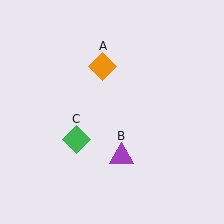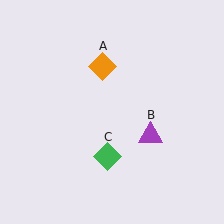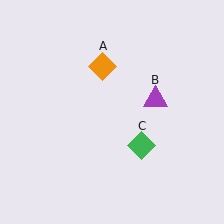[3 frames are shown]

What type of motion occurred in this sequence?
The purple triangle (object B), green diamond (object C) rotated counterclockwise around the center of the scene.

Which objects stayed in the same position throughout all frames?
Orange diamond (object A) remained stationary.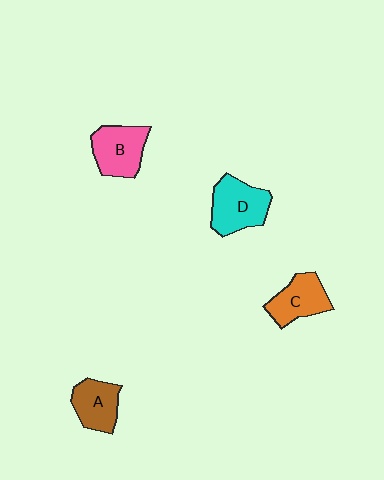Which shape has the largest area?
Shape D (cyan).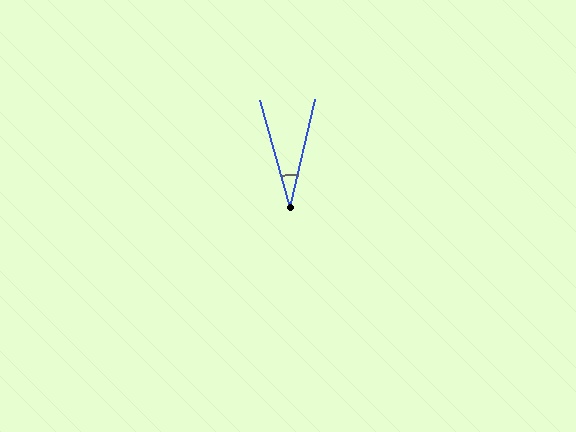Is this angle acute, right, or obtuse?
It is acute.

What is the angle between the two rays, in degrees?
Approximately 29 degrees.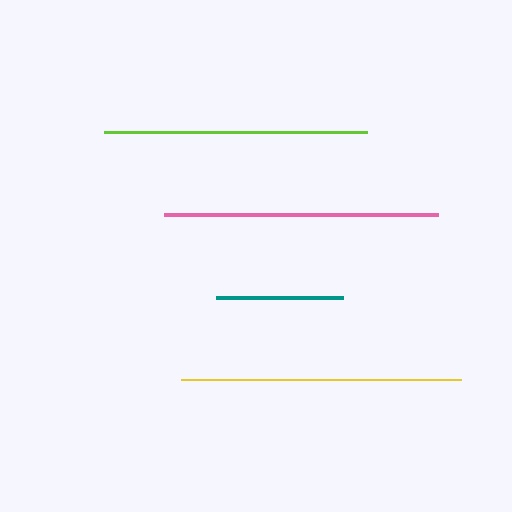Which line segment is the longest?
The yellow line is the longest at approximately 280 pixels.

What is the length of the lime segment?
The lime segment is approximately 263 pixels long.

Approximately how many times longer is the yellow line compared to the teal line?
The yellow line is approximately 2.2 times the length of the teal line.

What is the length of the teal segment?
The teal segment is approximately 127 pixels long.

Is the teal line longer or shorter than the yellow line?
The yellow line is longer than the teal line.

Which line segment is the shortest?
The teal line is the shortest at approximately 127 pixels.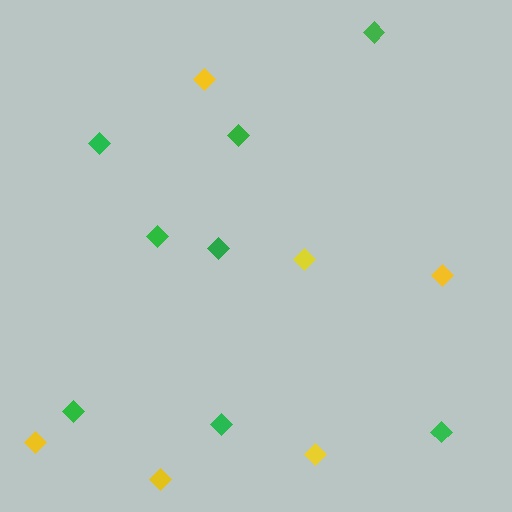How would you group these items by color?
There are 2 groups: one group of green diamonds (8) and one group of yellow diamonds (6).